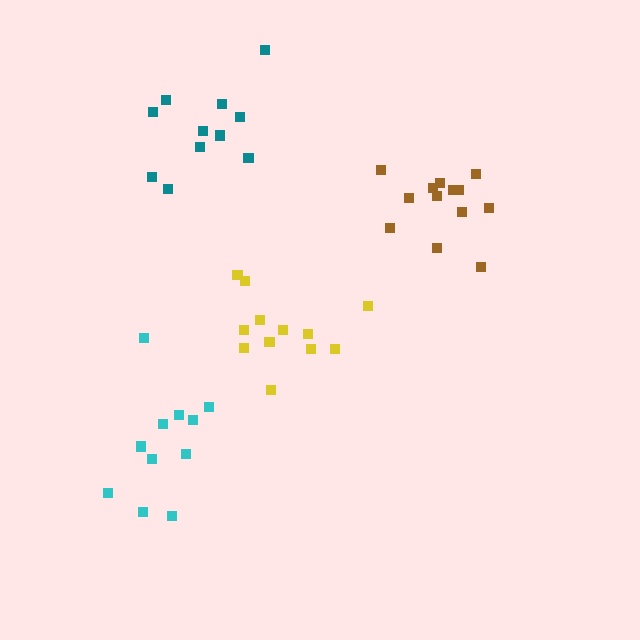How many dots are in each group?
Group 1: 13 dots, Group 2: 11 dots, Group 3: 11 dots, Group 4: 12 dots (47 total).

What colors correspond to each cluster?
The clusters are colored: brown, teal, cyan, yellow.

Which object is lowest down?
The cyan cluster is bottommost.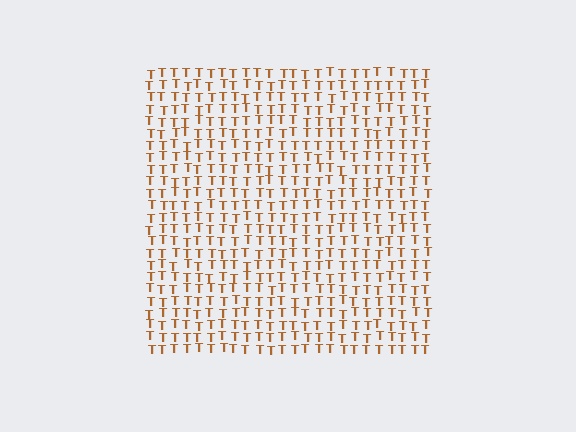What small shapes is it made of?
It is made of small letter T's.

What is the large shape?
The large shape is a square.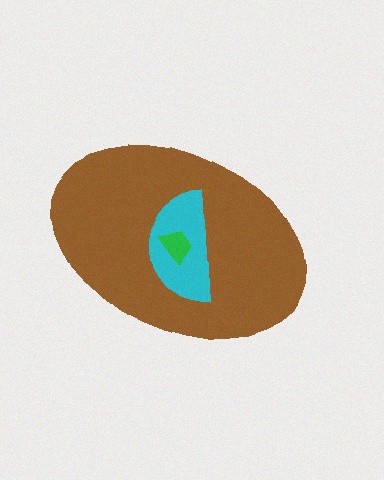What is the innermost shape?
The green trapezoid.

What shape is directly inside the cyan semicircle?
The green trapezoid.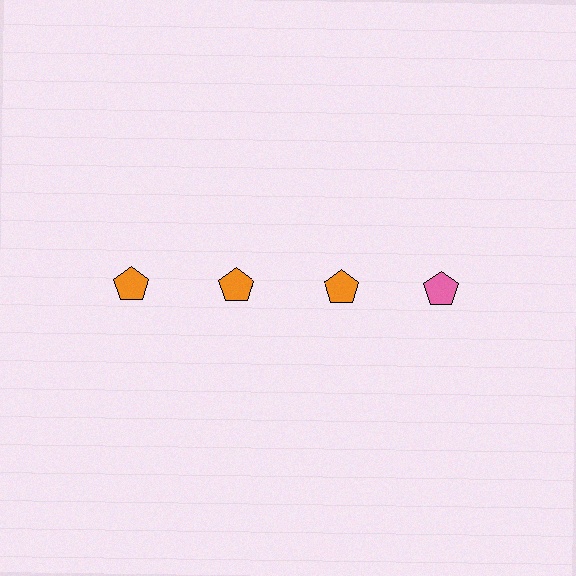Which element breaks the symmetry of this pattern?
The pink pentagon in the top row, second from right column breaks the symmetry. All other shapes are orange pentagons.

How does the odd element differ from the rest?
It has a different color: pink instead of orange.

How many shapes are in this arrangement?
There are 4 shapes arranged in a grid pattern.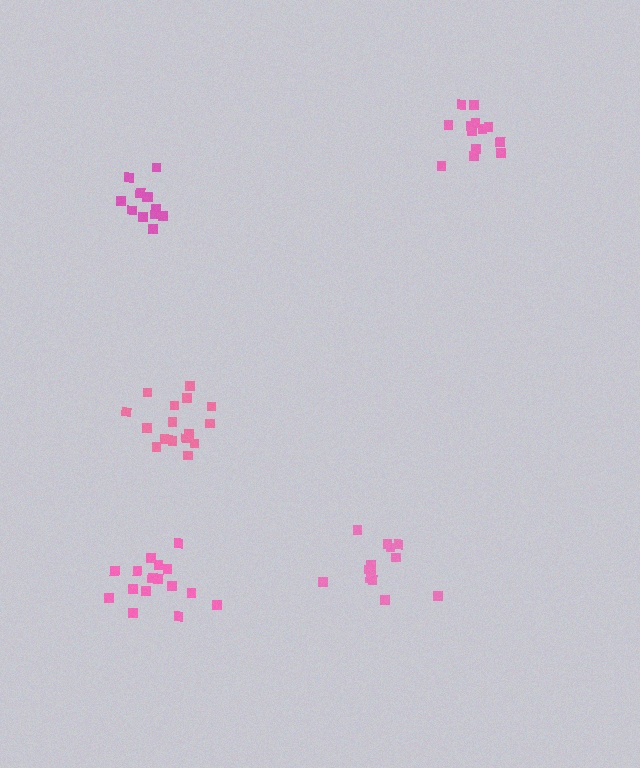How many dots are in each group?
Group 1: 13 dots, Group 2: 17 dots, Group 3: 13 dots, Group 4: 12 dots, Group 5: 16 dots (71 total).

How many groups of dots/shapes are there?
There are 5 groups.